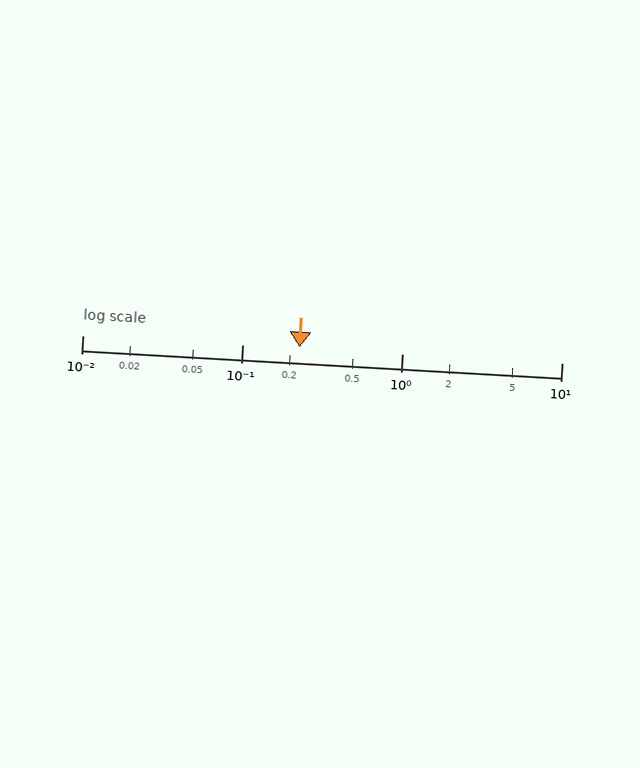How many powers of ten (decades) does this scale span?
The scale spans 3 decades, from 0.01 to 10.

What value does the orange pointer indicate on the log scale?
The pointer indicates approximately 0.23.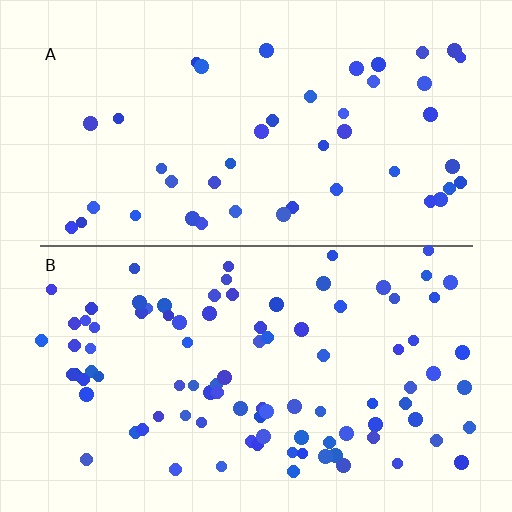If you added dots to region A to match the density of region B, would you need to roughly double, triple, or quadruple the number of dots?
Approximately double.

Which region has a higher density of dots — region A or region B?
B (the bottom).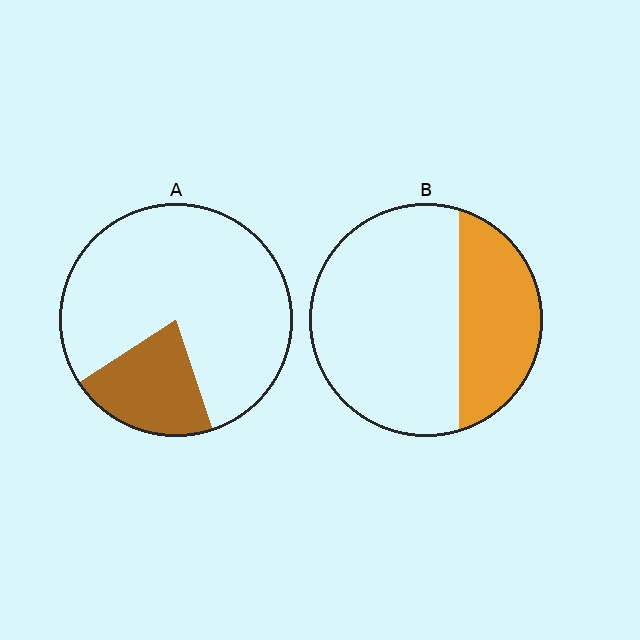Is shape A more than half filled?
No.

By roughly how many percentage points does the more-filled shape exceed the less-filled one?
By roughly 10 percentage points (B over A).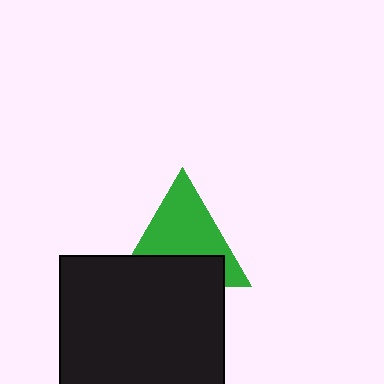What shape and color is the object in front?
The object in front is a black rectangle.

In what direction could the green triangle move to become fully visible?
The green triangle could move up. That would shift it out from behind the black rectangle entirely.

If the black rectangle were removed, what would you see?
You would see the complete green triangle.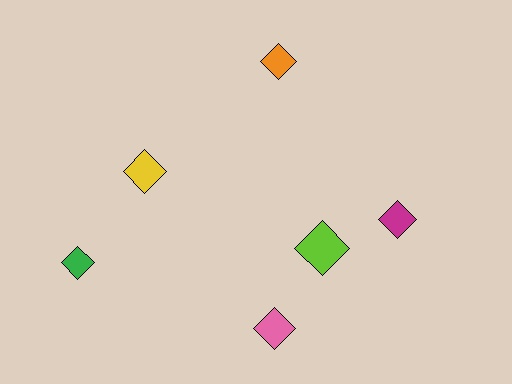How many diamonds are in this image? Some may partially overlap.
There are 6 diamonds.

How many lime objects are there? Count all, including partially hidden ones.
There is 1 lime object.